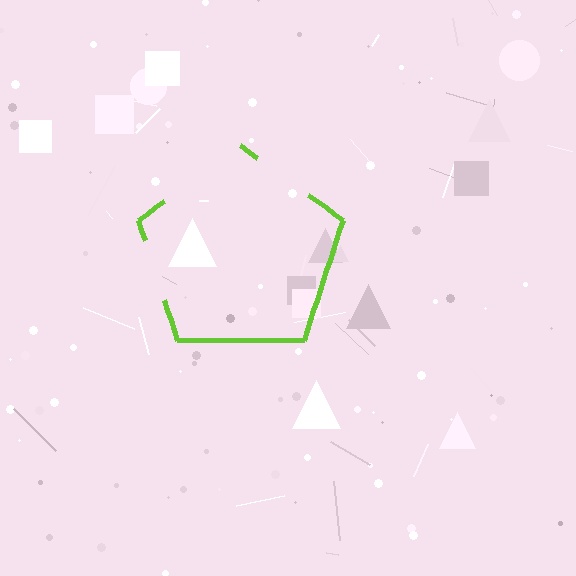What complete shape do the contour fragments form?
The contour fragments form a pentagon.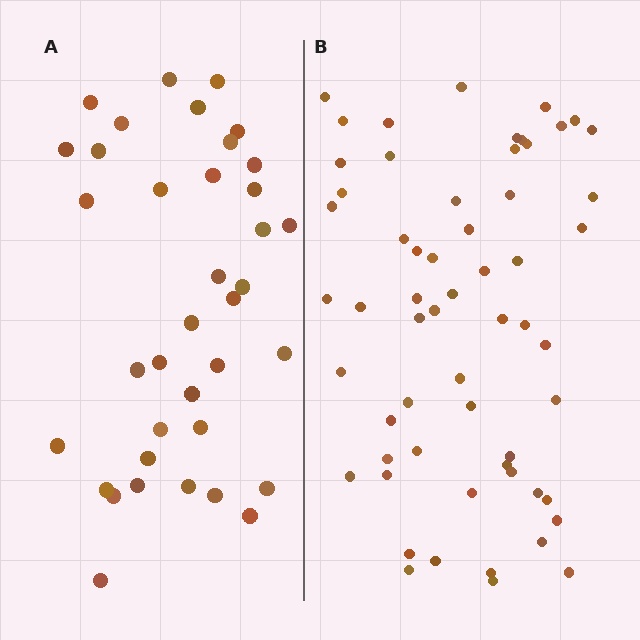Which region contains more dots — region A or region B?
Region B (the right region) has more dots.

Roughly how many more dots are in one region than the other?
Region B has approximately 20 more dots than region A.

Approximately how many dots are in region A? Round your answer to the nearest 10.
About 40 dots. (The exact count is 37, which rounds to 40.)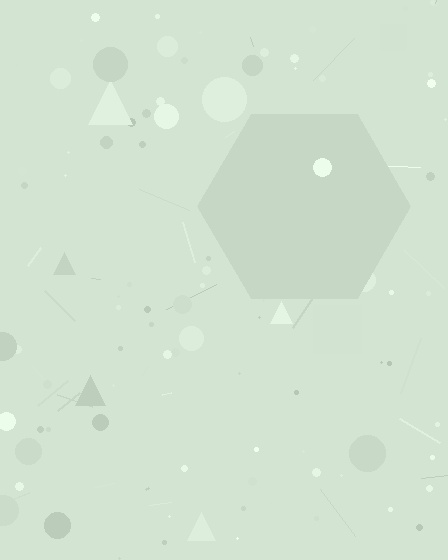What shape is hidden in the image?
A hexagon is hidden in the image.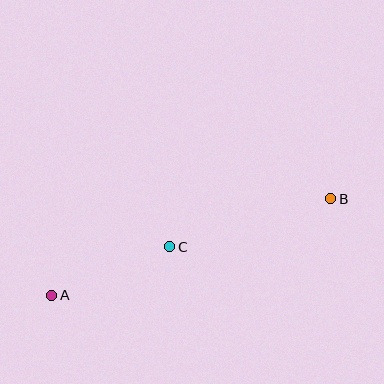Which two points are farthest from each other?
Points A and B are farthest from each other.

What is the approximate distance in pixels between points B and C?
The distance between B and C is approximately 168 pixels.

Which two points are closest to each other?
Points A and C are closest to each other.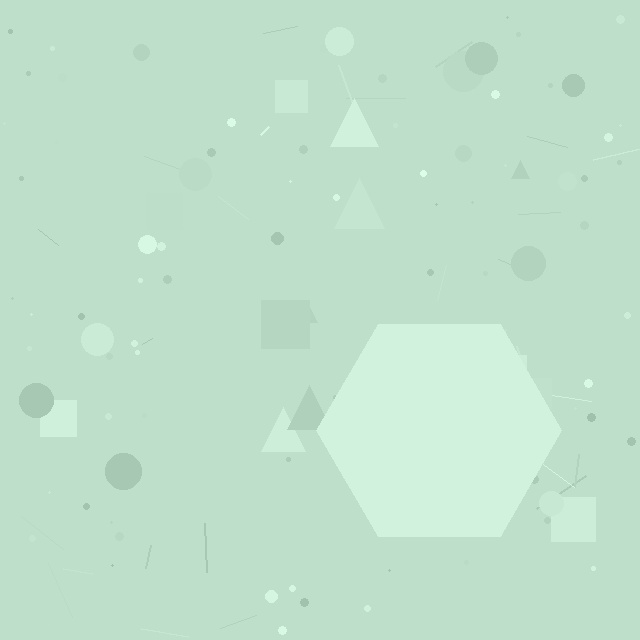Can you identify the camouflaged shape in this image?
The camouflaged shape is a hexagon.